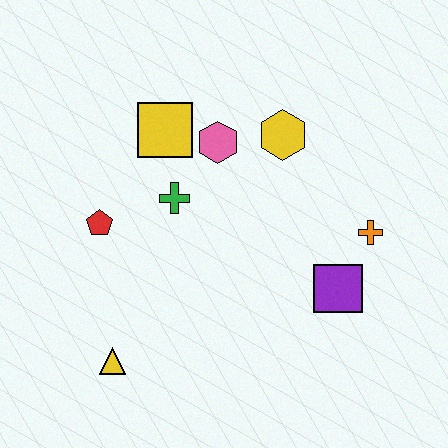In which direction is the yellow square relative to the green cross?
The yellow square is above the green cross.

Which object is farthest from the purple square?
The red pentagon is farthest from the purple square.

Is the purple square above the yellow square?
No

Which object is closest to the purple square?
The orange cross is closest to the purple square.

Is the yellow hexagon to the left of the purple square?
Yes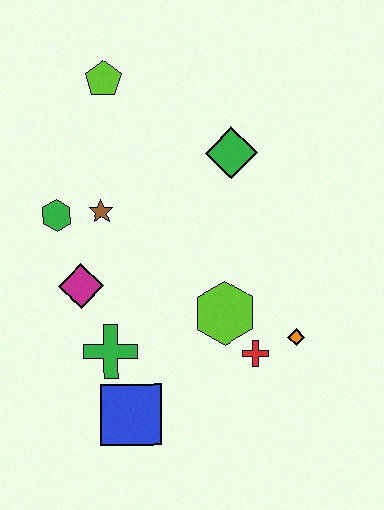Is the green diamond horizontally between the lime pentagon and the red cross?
Yes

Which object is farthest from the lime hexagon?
The lime pentagon is farthest from the lime hexagon.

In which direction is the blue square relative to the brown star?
The blue square is below the brown star.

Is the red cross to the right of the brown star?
Yes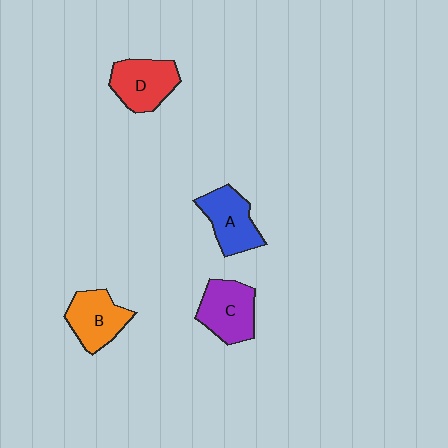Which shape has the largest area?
Shape C (purple).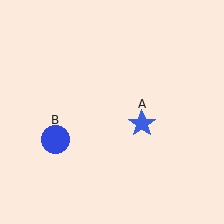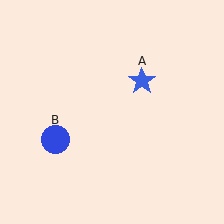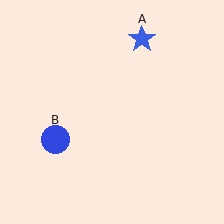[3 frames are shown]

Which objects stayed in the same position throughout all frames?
Blue circle (object B) remained stationary.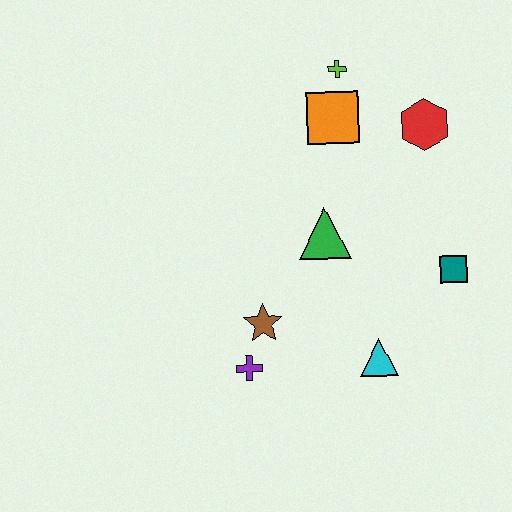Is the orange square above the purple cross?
Yes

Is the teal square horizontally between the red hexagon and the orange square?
No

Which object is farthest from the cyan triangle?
The lime cross is farthest from the cyan triangle.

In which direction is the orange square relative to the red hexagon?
The orange square is to the left of the red hexagon.